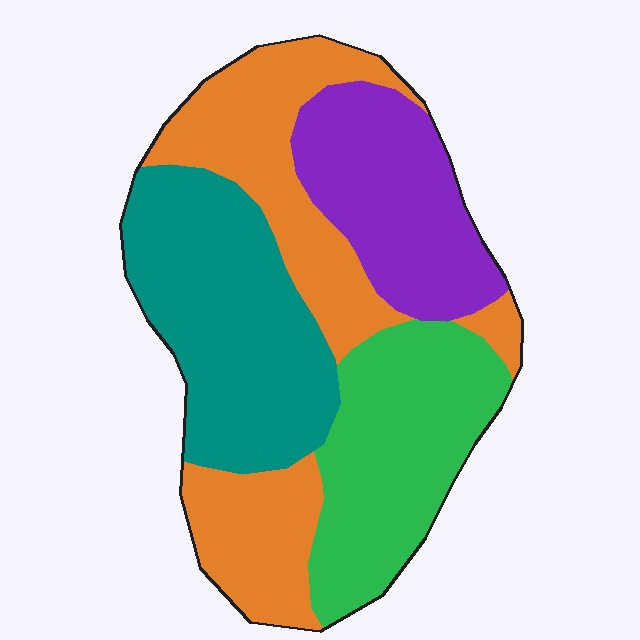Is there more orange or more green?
Orange.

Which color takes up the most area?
Orange, at roughly 30%.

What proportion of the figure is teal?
Teal takes up about one quarter (1/4) of the figure.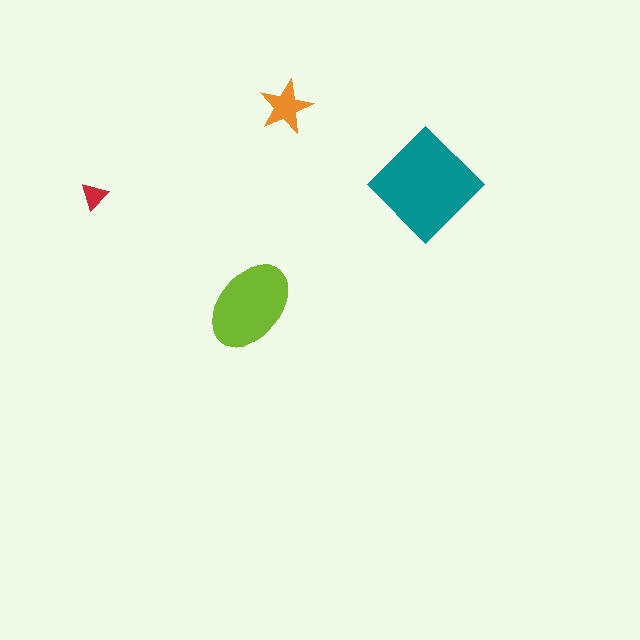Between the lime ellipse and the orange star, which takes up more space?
The lime ellipse.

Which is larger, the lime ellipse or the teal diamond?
The teal diamond.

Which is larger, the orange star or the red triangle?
The orange star.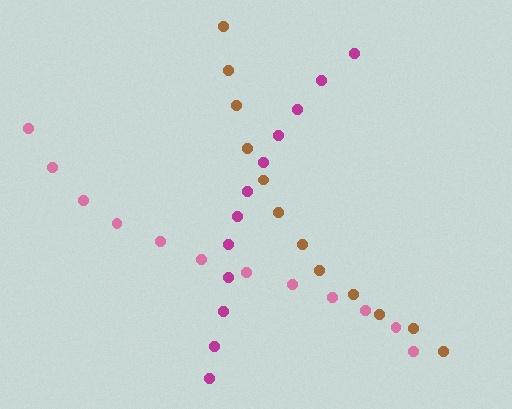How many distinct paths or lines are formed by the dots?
There are 3 distinct paths.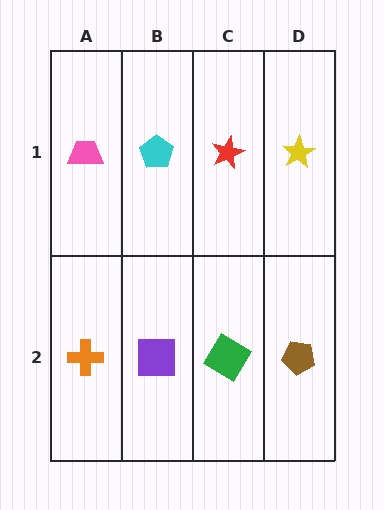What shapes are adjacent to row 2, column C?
A red star (row 1, column C), a purple square (row 2, column B), a brown pentagon (row 2, column D).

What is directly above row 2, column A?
A pink trapezoid.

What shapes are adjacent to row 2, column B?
A cyan pentagon (row 1, column B), an orange cross (row 2, column A), a green diamond (row 2, column C).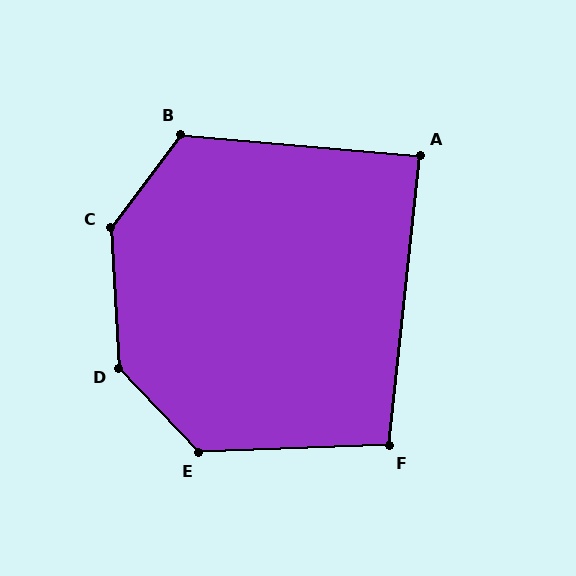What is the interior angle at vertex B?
Approximately 122 degrees (obtuse).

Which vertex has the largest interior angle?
D, at approximately 140 degrees.